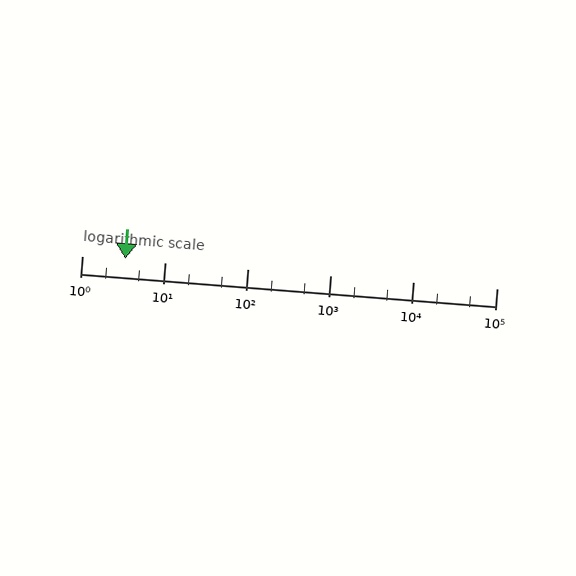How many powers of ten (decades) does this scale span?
The scale spans 5 decades, from 1 to 100000.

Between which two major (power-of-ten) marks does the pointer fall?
The pointer is between 1 and 10.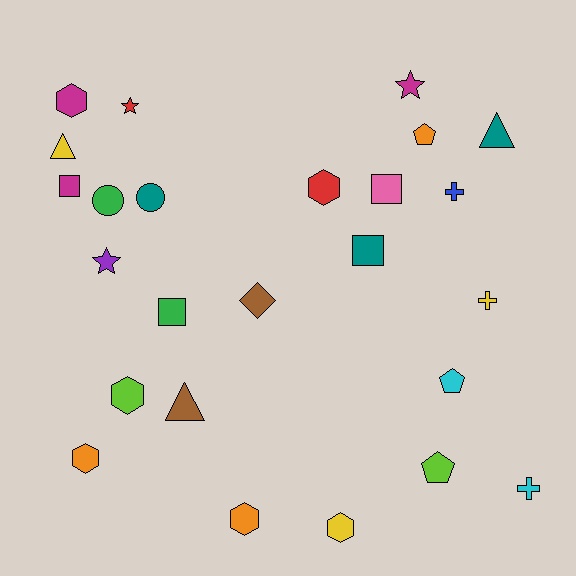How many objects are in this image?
There are 25 objects.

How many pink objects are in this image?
There is 1 pink object.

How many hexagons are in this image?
There are 6 hexagons.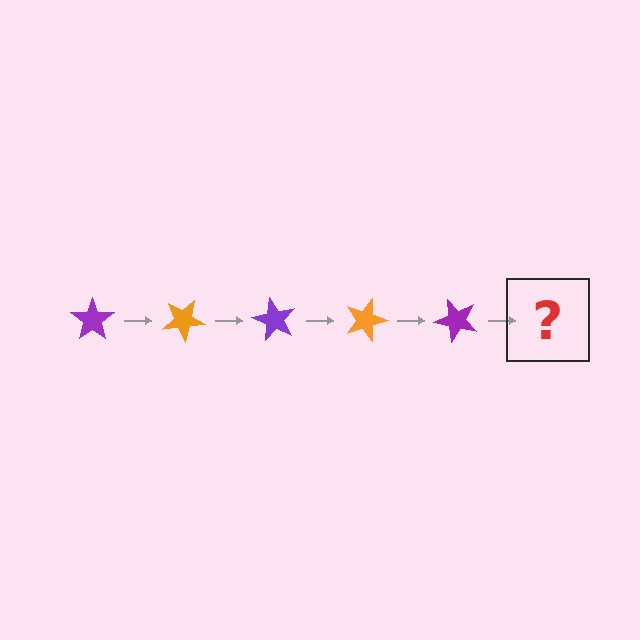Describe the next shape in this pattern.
It should be an orange star, rotated 150 degrees from the start.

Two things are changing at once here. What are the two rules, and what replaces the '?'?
The two rules are that it rotates 30 degrees each step and the color cycles through purple and orange. The '?' should be an orange star, rotated 150 degrees from the start.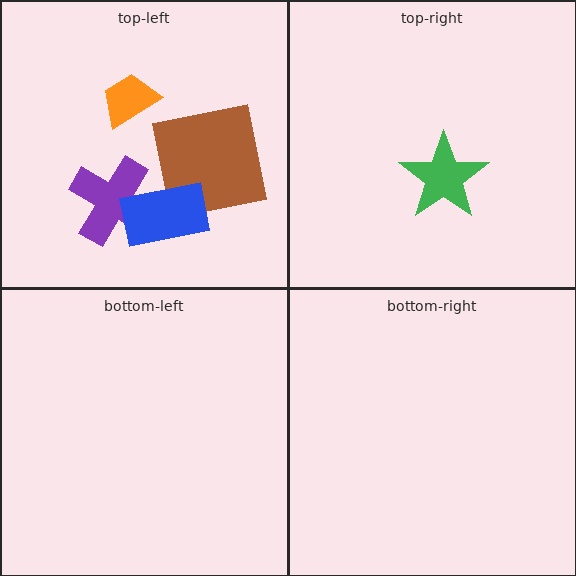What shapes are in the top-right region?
The green star.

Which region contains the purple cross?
The top-left region.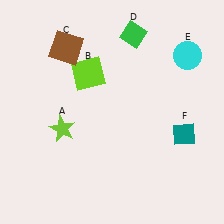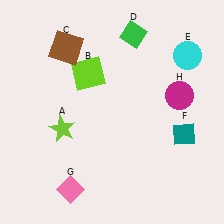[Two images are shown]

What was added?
A pink diamond (G), a magenta circle (H) were added in Image 2.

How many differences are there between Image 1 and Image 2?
There are 2 differences between the two images.